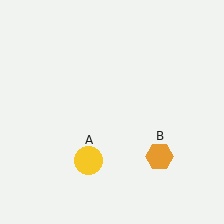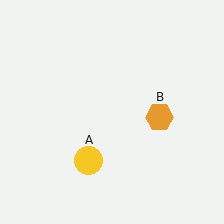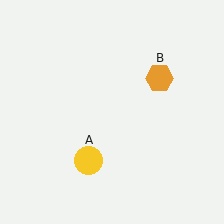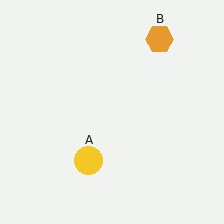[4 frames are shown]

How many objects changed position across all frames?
1 object changed position: orange hexagon (object B).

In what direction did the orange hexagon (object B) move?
The orange hexagon (object B) moved up.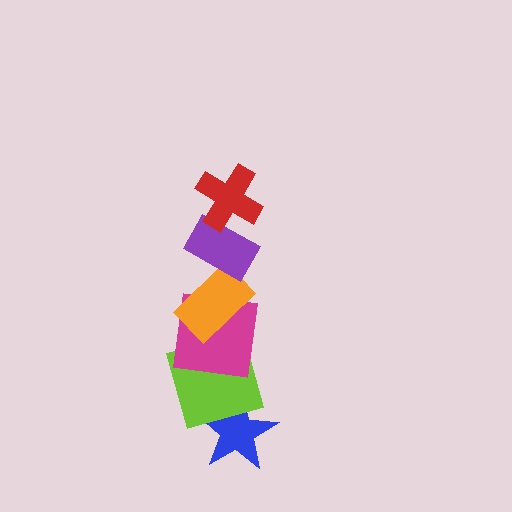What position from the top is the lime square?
The lime square is 5th from the top.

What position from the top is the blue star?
The blue star is 6th from the top.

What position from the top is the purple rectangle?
The purple rectangle is 2nd from the top.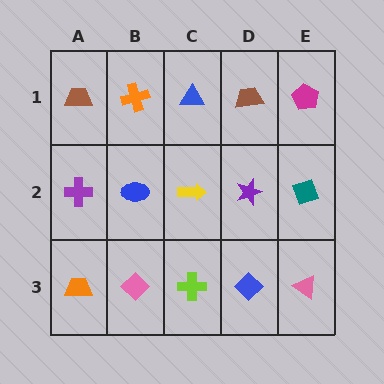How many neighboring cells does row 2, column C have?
4.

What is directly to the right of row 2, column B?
A yellow arrow.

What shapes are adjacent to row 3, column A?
A purple cross (row 2, column A), a pink diamond (row 3, column B).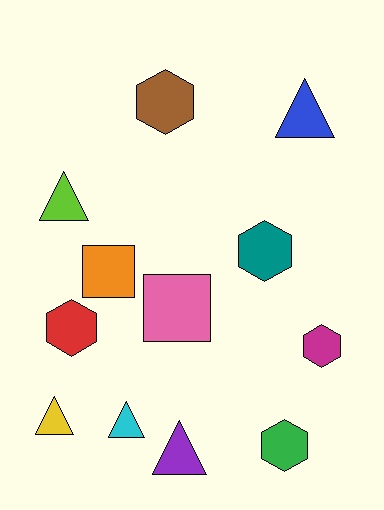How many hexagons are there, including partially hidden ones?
There are 5 hexagons.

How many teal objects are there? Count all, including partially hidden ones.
There is 1 teal object.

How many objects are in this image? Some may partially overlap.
There are 12 objects.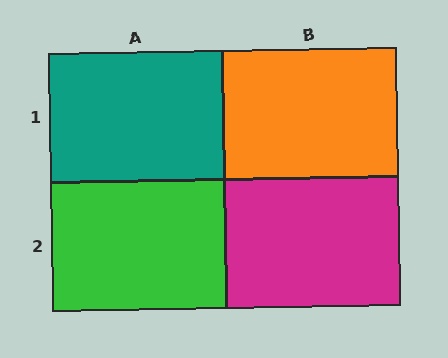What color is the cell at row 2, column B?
Magenta.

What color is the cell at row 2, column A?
Green.